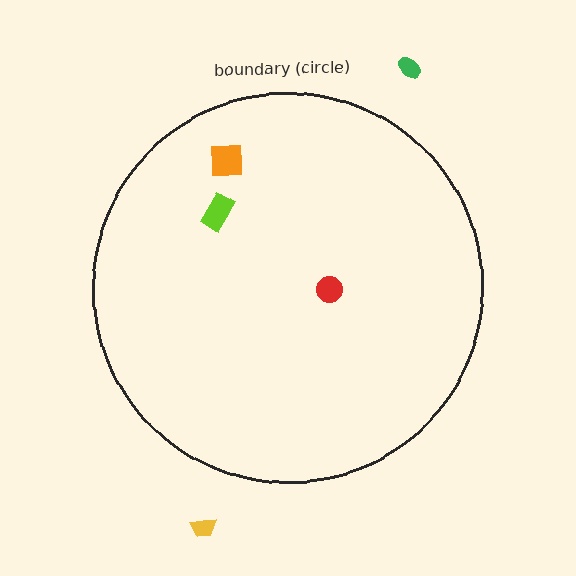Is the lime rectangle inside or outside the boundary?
Inside.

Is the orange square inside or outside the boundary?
Inside.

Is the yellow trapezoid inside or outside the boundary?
Outside.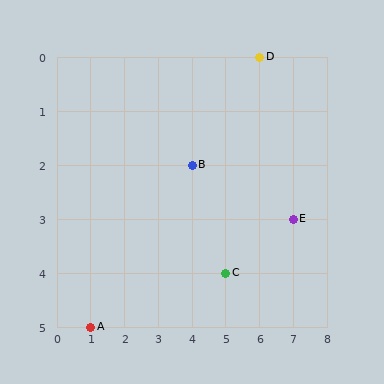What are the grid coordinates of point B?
Point B is at grid coordinates (4, 2).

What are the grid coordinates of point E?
Point E is at grid coordinates (7, 3).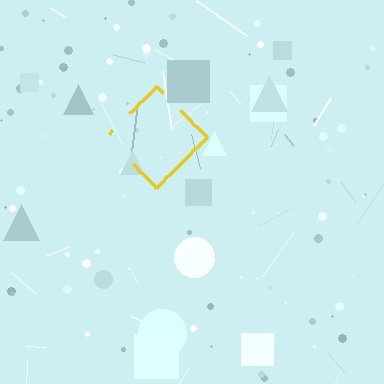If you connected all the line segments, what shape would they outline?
They would outline a diamond.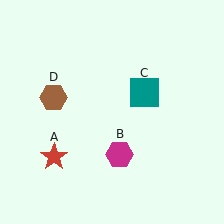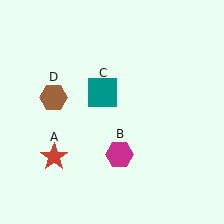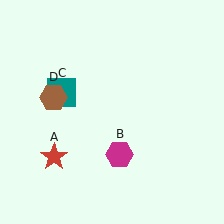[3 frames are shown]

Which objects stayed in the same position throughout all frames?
Red star (object A) and magenta hexagon (object B) and brown hexagon (object D) remained stationary.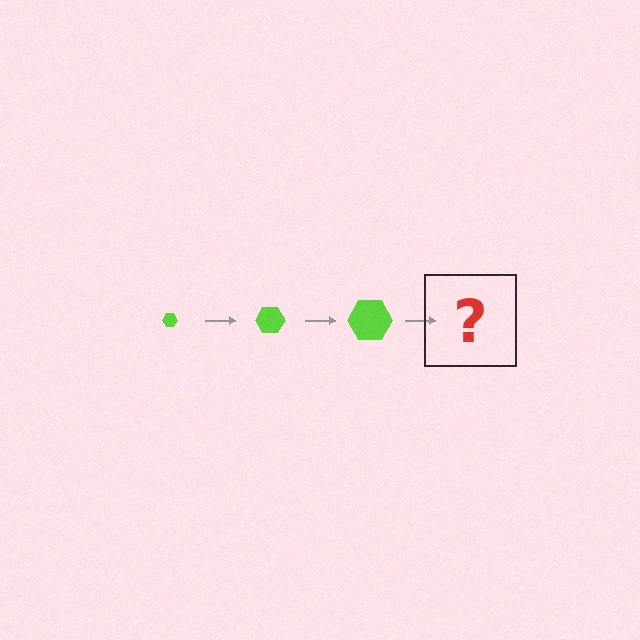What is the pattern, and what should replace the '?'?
The pattern is that the hexagon gets progressively larger each step. The '?' should be a lime hexagon, larger than the previous one.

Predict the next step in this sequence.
The next step is a lime hexagon, larger than the previous one.